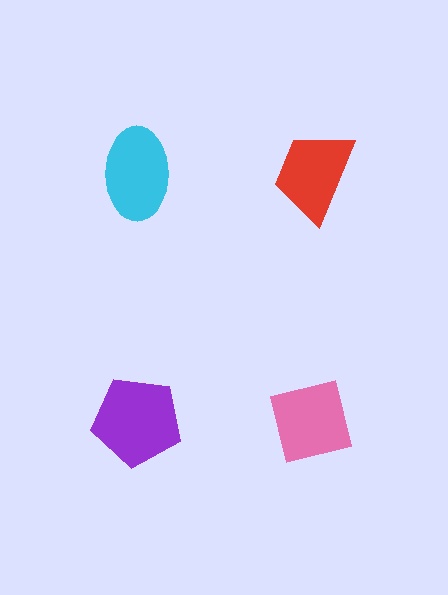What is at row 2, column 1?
A purple pentagon.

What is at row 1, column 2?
A red trapezoid.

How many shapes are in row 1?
2 shapes.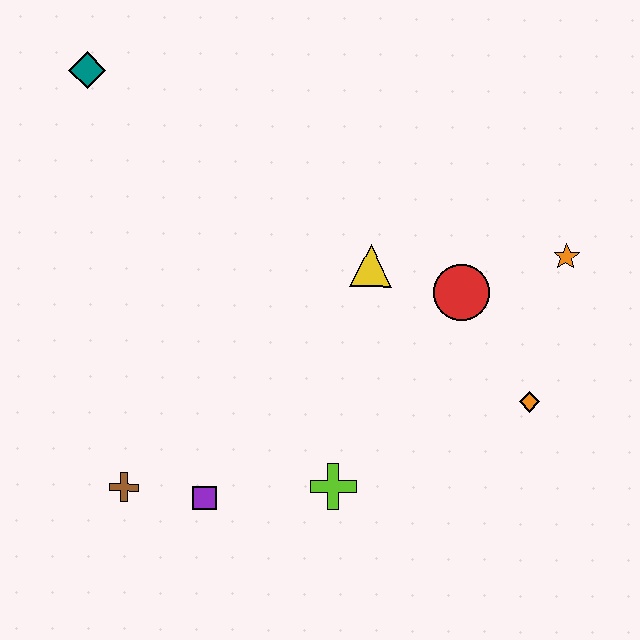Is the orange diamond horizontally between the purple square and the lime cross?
No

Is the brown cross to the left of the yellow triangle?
Yes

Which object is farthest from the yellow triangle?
The teal diamond is farthest from the yellow triangle.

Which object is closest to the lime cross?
The purple square is closest to the lime cross.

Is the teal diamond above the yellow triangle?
Yes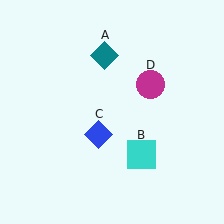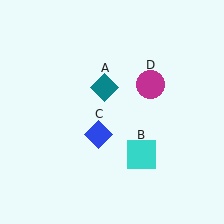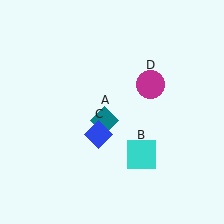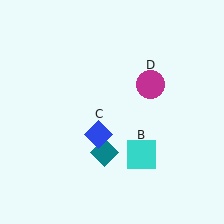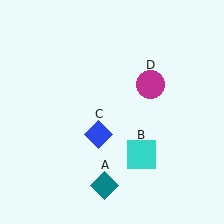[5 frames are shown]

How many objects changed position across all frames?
1 object changed position: teal diamond (object A).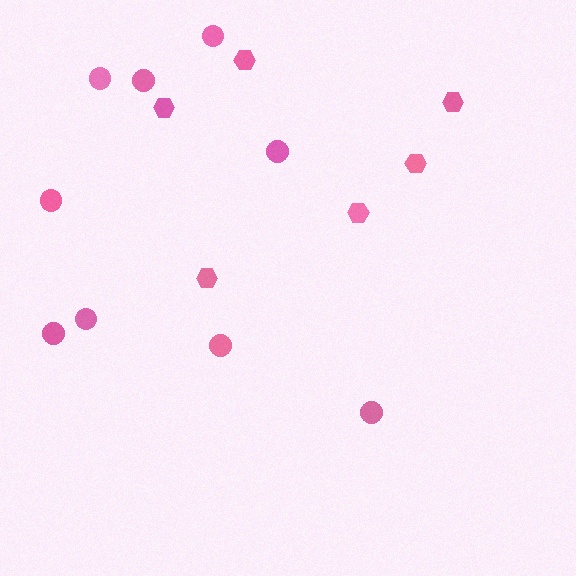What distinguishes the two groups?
There are 2 groups: one group of hexagons (6) and one group of circles (9).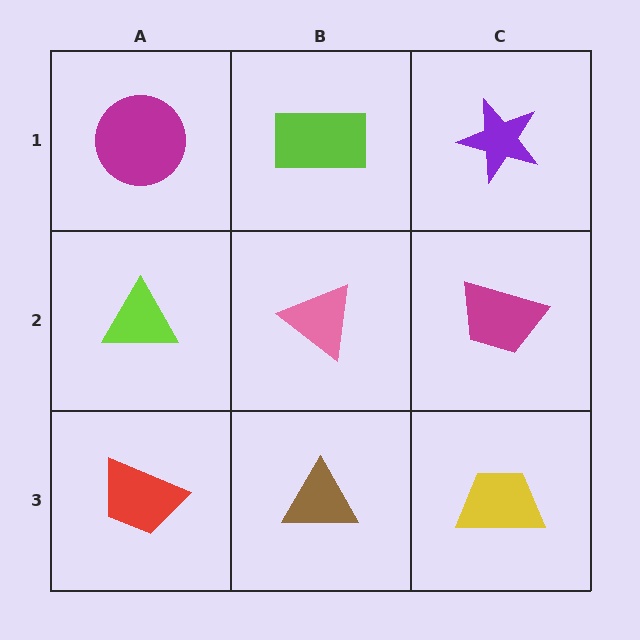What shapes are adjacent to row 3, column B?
A pink triangle (row 2, column B), a red trapezoid (row 3, column A), a yellow trapezoid (row 3, column C).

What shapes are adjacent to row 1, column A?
A lime triangle (row 2, column A), a lime rectangle (row 1, column B).